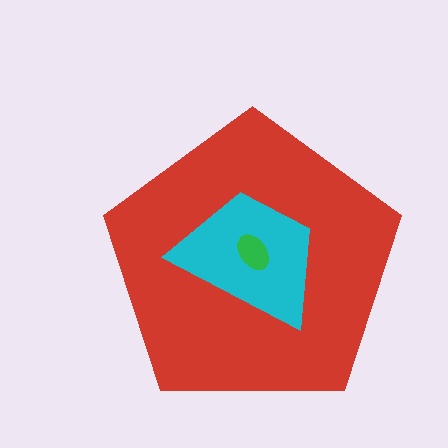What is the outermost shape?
The red pentagon.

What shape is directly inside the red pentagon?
The cyan trapezoid.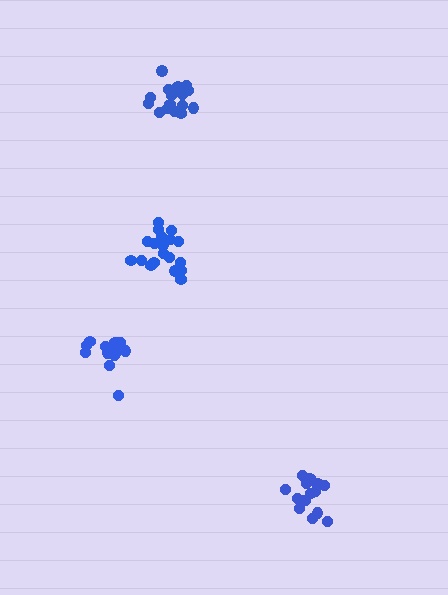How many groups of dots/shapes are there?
There are 4 groups.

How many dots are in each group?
Group 1: 19 dots, Group 2: 16 dots, Group 3: 18 dots, Group 4: 16 dots (69 total).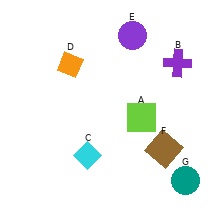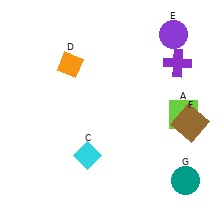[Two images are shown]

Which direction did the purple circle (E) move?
The purple circle (E) moved right.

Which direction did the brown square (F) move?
The brown square (F) moved right.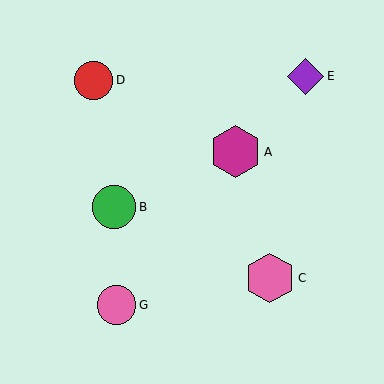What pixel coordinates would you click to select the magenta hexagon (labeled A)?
Click at (236, 152) to select the magenta hexagon A.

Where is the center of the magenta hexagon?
The center of the magenta hexagon is at (236, 152).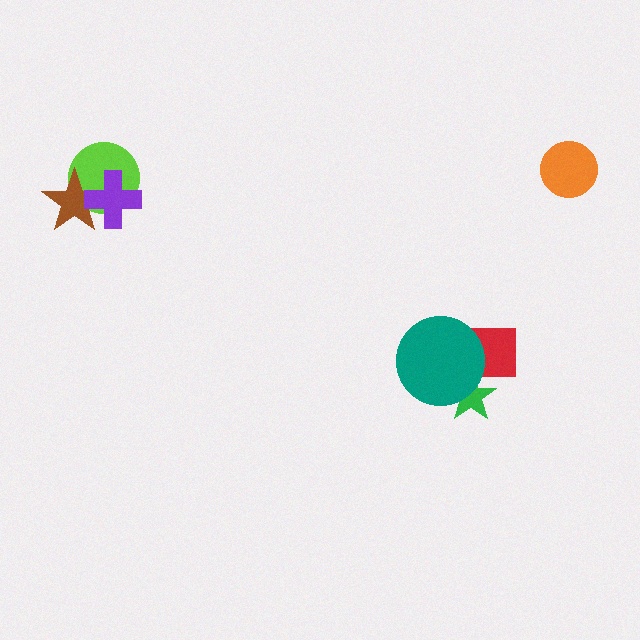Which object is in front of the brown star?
The purple cross is in front of the brown star.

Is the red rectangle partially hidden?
Yes, it is partially covered by another shape.